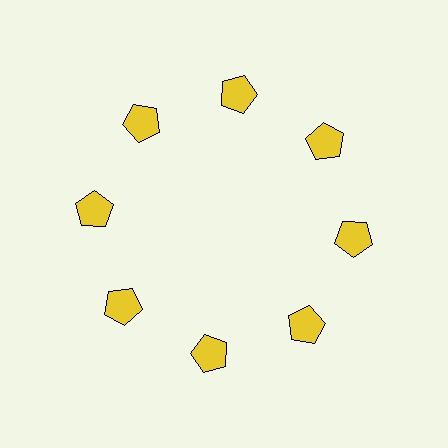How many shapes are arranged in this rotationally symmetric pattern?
There are 8 shapes, arranged in 8 groups of 1.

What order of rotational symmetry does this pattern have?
This pattern has 8-fold rotational symmetry.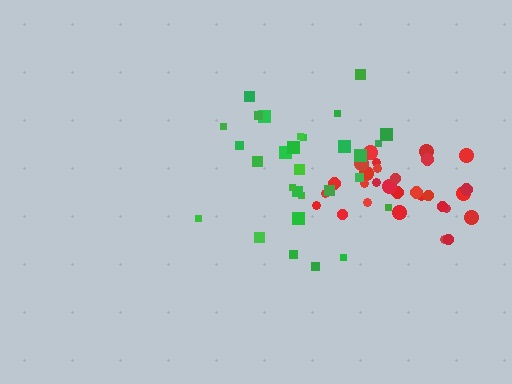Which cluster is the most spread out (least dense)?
Green.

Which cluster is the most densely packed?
Red.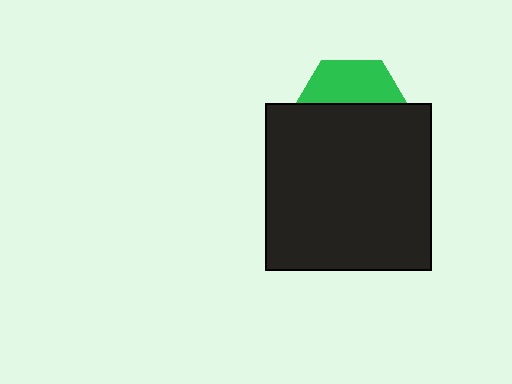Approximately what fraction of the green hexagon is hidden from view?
Roughly 61% of the green hexagon is hidden behind the black square.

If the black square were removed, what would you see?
You would see the complete green hexagon.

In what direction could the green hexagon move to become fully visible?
The green hexagon could move up. That would shift it out from behind the black square entirely.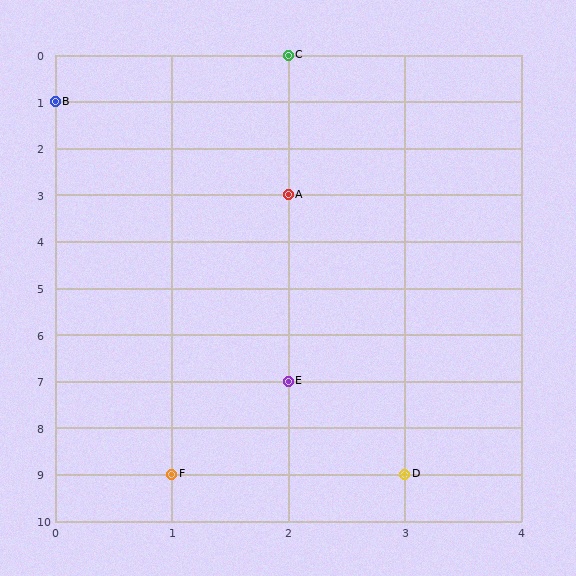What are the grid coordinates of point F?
Point F is at grid coordinates (1, 9).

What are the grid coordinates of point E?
Point E is at grid coordinates (2, 7).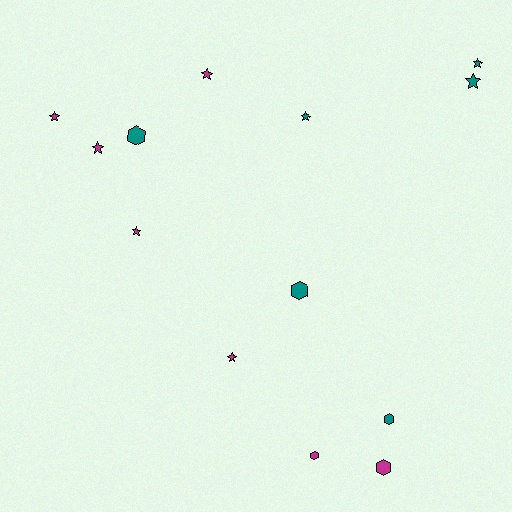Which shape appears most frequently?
Star, with 8 objects.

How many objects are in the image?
There are 13 objects.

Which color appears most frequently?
Magenta, with 7 objects.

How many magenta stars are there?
There are 5 magenta stars.